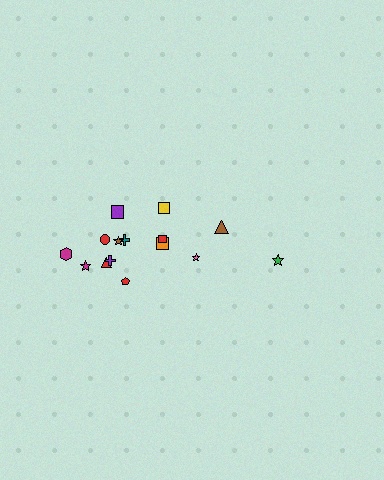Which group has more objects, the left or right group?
The left group.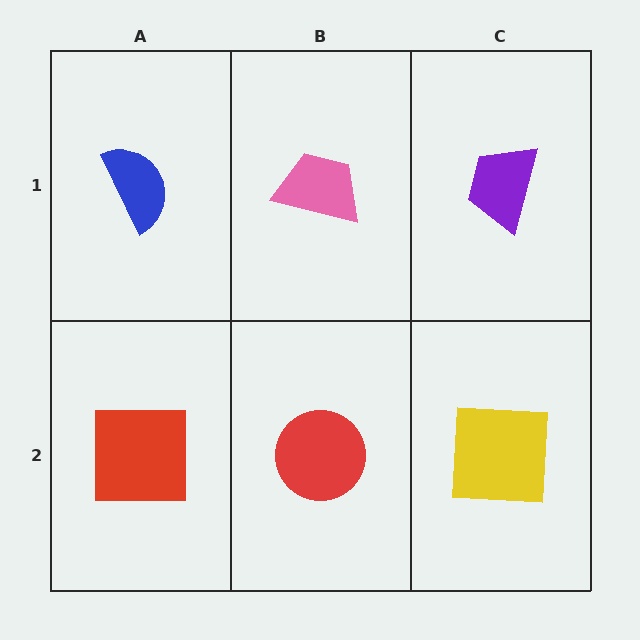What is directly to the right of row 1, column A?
A pink trapezoid.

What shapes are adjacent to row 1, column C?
A yellow square (row 2, column C), a pink trapezoid (row 1, column B).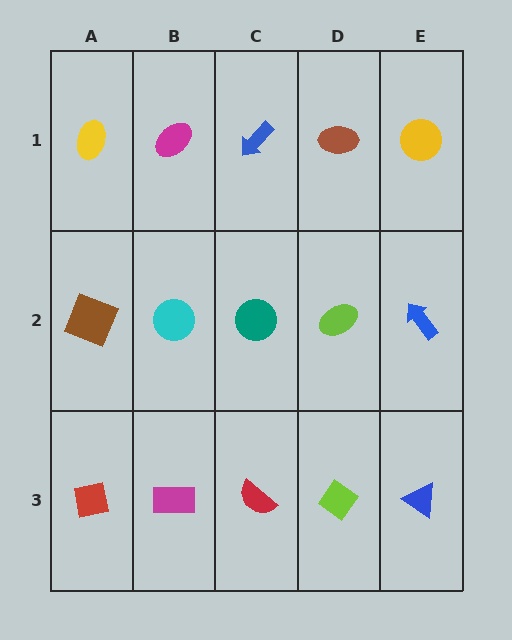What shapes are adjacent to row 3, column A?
A brown square (row 2, column A), a magenta rectangle (row 3, column B).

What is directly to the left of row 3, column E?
A lime diamond.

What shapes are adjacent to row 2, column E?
A yellow circle (row 1, column E), a blue triangle (row 3, column E), a lime ellipse (row 2, column D).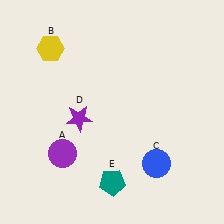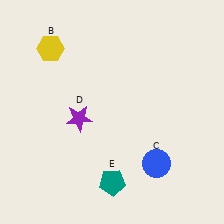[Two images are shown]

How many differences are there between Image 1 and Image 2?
There is 1 difference between the two images.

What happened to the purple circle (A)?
The purple circle (A) was removed in Image 2. It was in the bottom-left area of Image 1.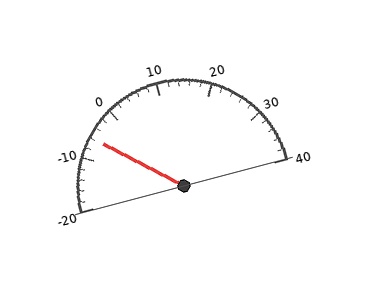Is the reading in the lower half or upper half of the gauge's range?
The reading is in the lower half of the range (-20 to 40).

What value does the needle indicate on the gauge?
The needle indicates approximately -6.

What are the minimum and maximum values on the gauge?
The gauge ranges from -20 to 40.